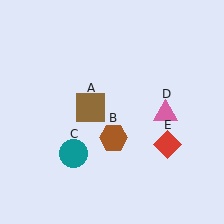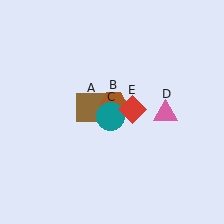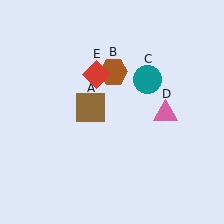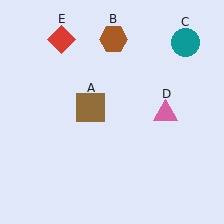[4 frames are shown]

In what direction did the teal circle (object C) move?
The teal circle (object C) moved up and to the right.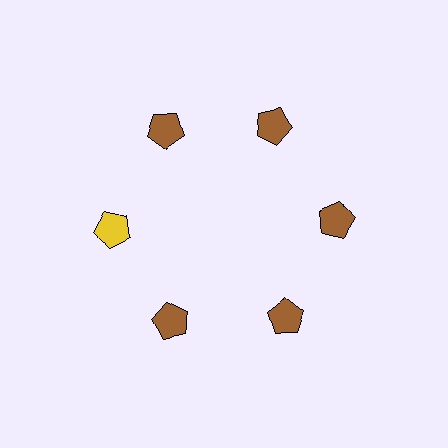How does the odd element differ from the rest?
It has a different color: yellow instead of brown.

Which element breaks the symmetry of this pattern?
The yellow pentagon at roughly the 9 o'clock position breaks the symmetry. All other shapes are brown pentagons.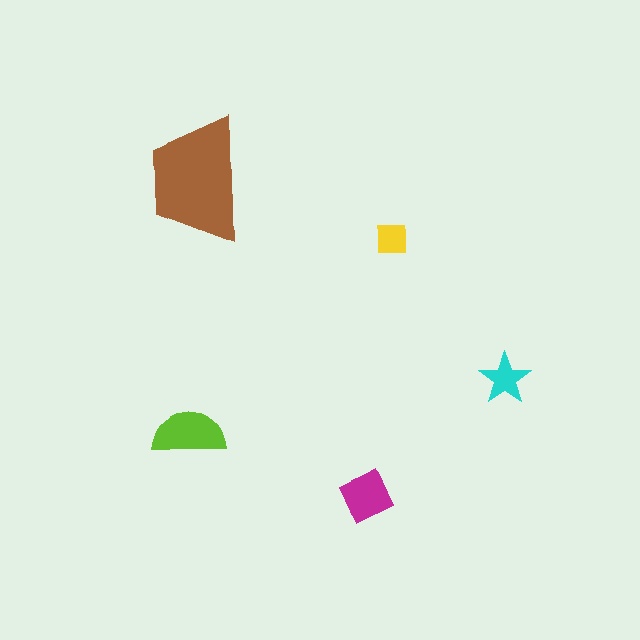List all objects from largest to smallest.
The brown trapezoid, the lime semicircle, the magenta diamond, the cyan star, the yellow square.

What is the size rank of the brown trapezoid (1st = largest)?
1st.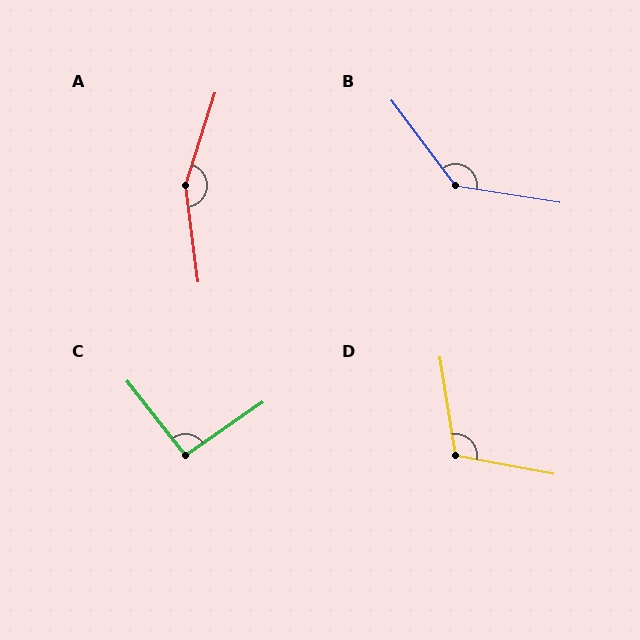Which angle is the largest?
A, at approximately 155 degrees.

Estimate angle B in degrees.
Approximately 136 degrees.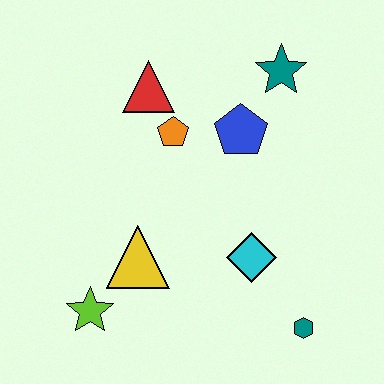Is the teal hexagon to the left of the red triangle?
No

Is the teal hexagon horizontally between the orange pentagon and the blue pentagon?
No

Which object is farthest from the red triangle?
The teal hexagon is farthest from the red triangle.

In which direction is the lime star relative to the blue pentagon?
The lime star is below the blue pentagon.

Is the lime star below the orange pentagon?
Yes